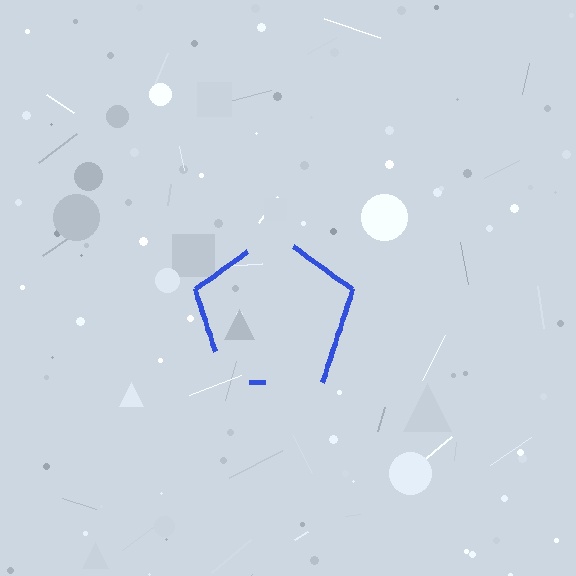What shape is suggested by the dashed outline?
The dashed outline suggests a pentagon.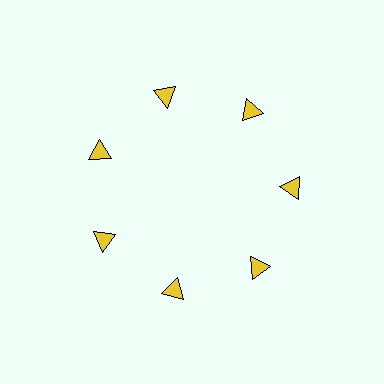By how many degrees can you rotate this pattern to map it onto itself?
The pattern maps onto itself every 51 degrees of rotation.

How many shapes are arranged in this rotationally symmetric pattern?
There are 7 shapes, arranged in 7 groups of 1.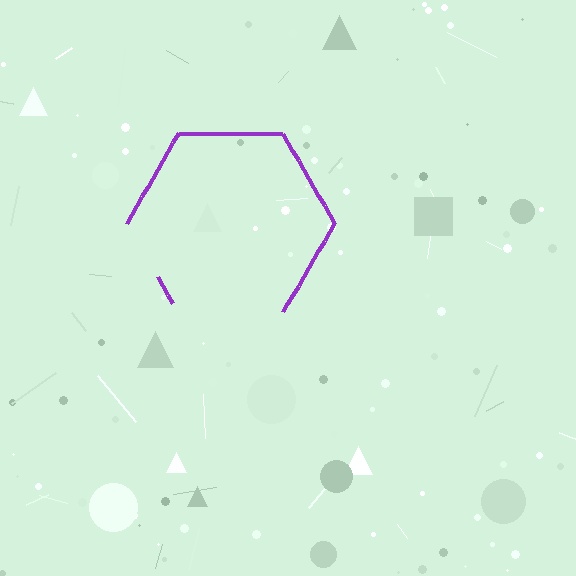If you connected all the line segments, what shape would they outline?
They would outline a hexagon.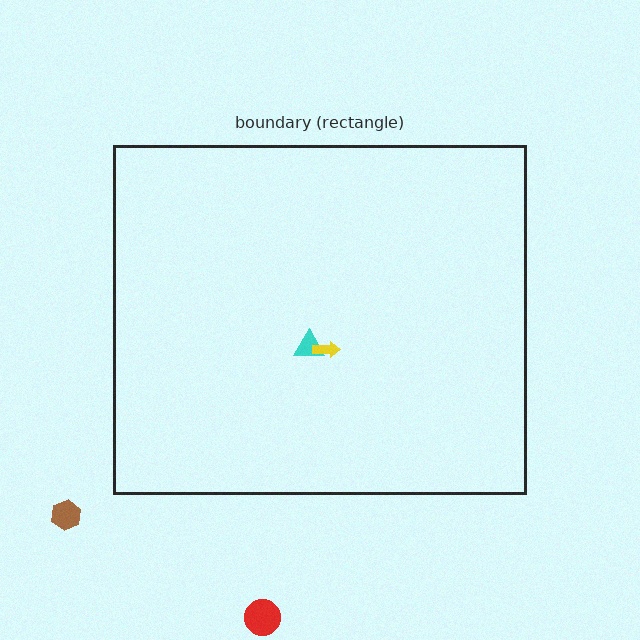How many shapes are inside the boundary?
2 inside, 2 outside.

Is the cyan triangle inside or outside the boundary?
Inside.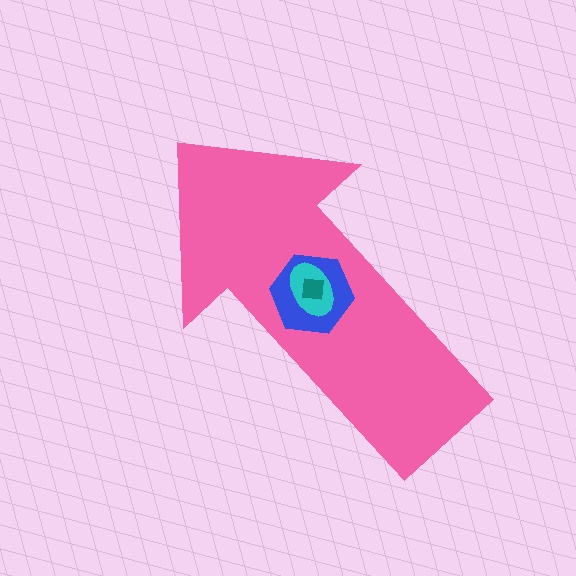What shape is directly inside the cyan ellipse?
The teal square.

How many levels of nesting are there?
4.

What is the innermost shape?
The teal square.